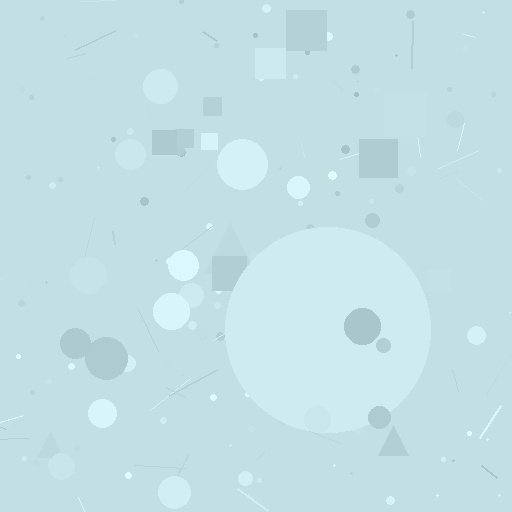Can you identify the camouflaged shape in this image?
The camouflaged shape is a circle.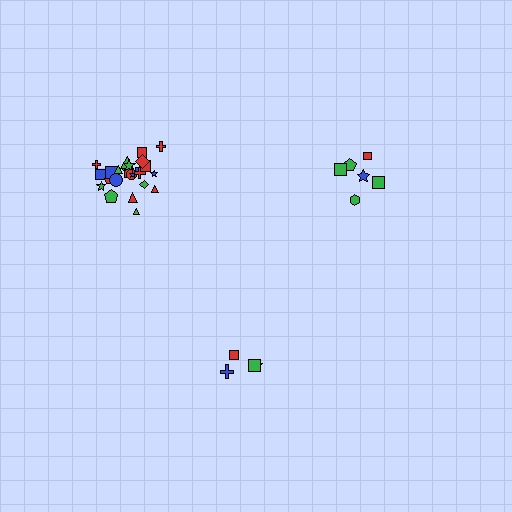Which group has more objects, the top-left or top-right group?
The top-left group.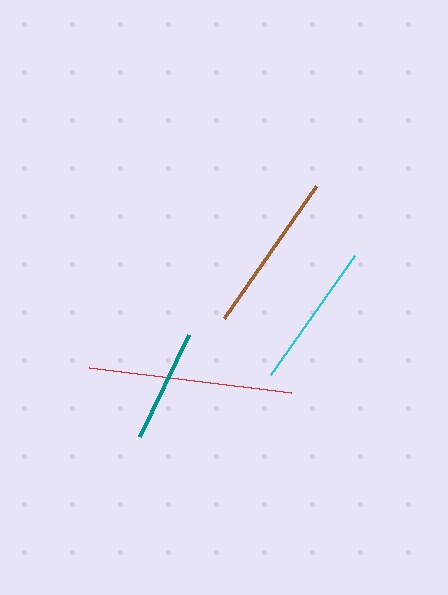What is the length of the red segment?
The red segment is approximately 204 pixels long.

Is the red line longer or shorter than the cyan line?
The red line is longer than the cyan line.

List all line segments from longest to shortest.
From longest to shortest: red, brown, cyan, teal.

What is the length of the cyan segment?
The cyan segment is approximately 145 pixels long.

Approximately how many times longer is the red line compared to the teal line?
The red line is approximately 1.8 times the length of the teal line.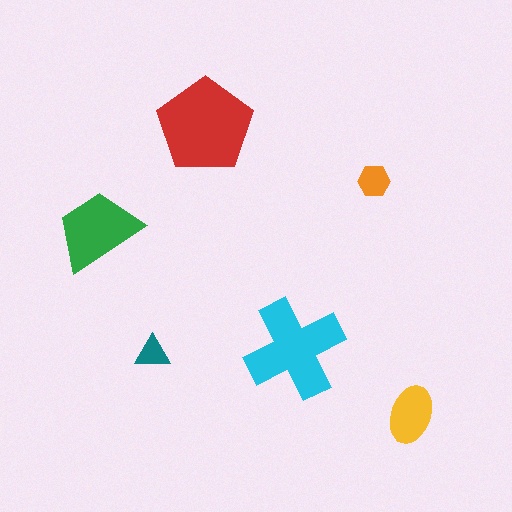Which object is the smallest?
The teal triangle.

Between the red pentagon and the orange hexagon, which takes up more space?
The red pentagon.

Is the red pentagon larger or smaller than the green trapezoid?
Larger.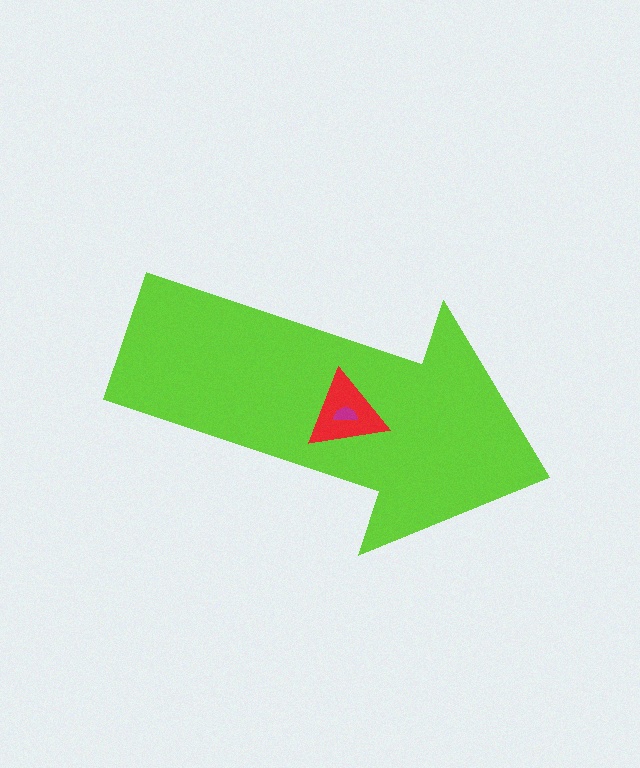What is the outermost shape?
The lime arrow.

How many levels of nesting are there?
3.